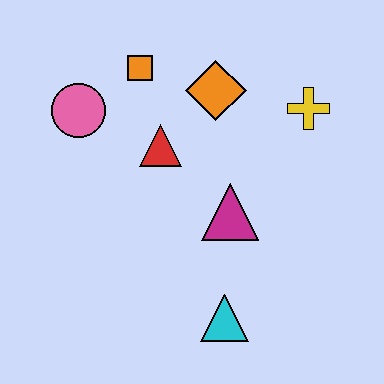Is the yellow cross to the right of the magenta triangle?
Yes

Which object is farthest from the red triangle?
The cyan triangle is farthest from the red triangle.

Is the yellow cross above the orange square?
No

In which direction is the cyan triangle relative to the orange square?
The cyan triangle is below the orange square.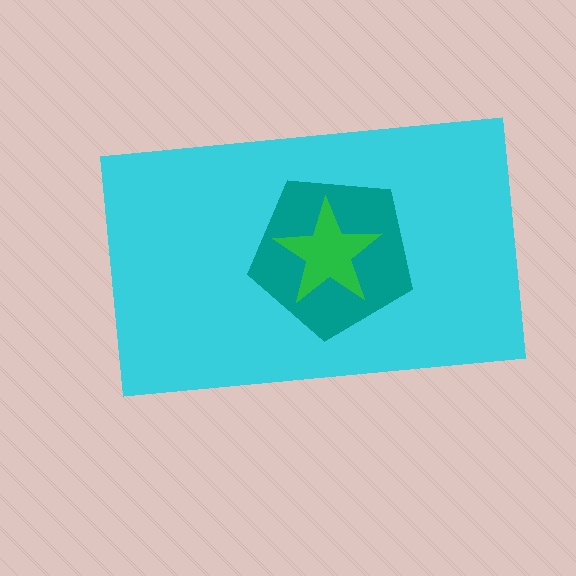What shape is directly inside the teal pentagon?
The green star.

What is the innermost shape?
The green star.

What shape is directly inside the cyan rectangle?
The teal pentagon.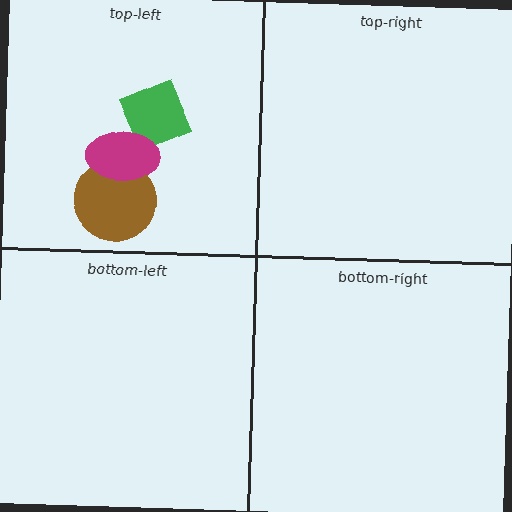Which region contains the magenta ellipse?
The top-left region.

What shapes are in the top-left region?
The green square, the brown circle, the magenta ellipse.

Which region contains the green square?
The top-left region.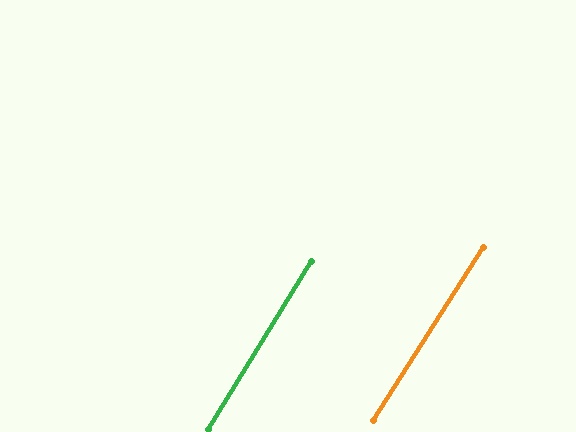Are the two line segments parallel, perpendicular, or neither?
Parallel — their directions differ by only 0.7°.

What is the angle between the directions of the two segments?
Approximately 1 degree.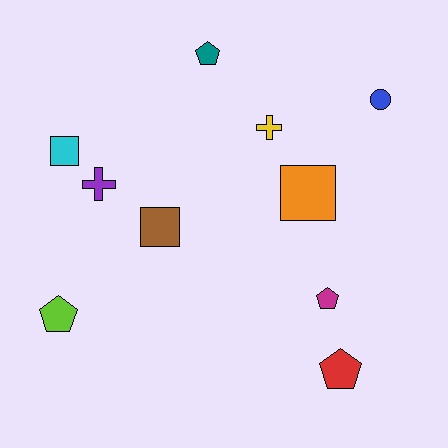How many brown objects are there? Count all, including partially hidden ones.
There is 1 brown object.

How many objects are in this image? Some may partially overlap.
There are 10 objects.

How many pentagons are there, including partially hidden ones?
There are 4 pentagons.